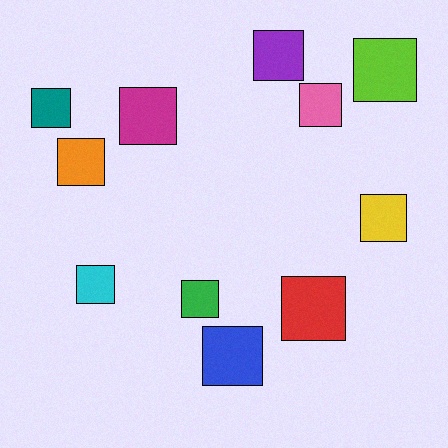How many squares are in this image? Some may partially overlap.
There are 11 squares.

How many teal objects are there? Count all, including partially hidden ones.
There is 1 teal object.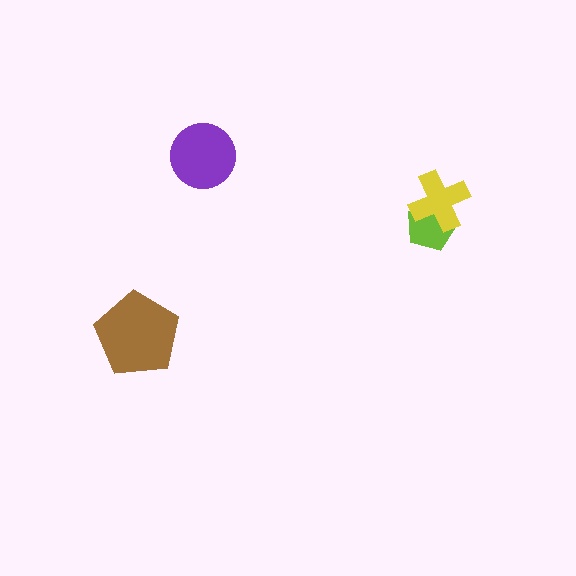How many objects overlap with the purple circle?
0 objects overlap with the purple circle.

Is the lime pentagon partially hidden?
Yes, it is partially covered by another shape.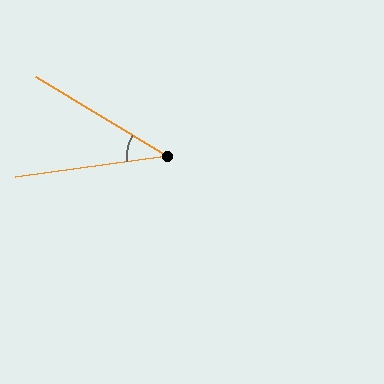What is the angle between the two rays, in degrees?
Approximately 39 degrees.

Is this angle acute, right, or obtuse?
It is acute.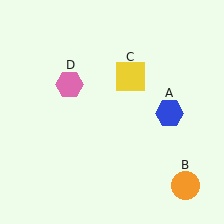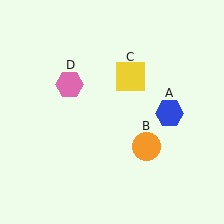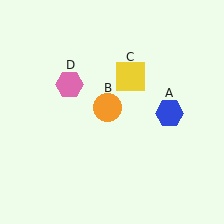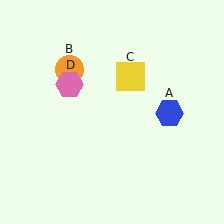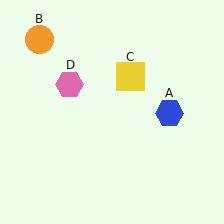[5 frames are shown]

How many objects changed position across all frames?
1 object changed position: orange circle (object B).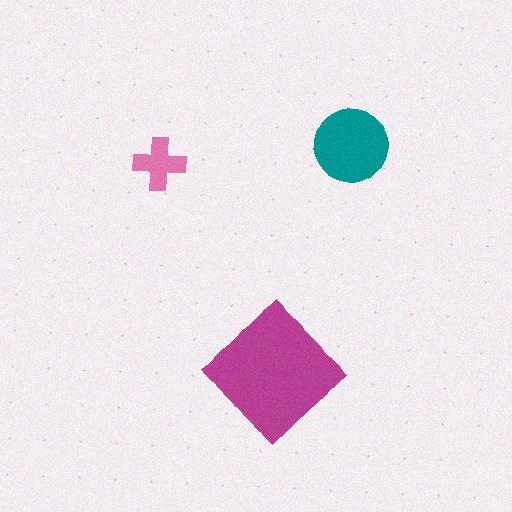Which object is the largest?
The magenta diamond.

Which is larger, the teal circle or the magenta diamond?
The magenta diamond.